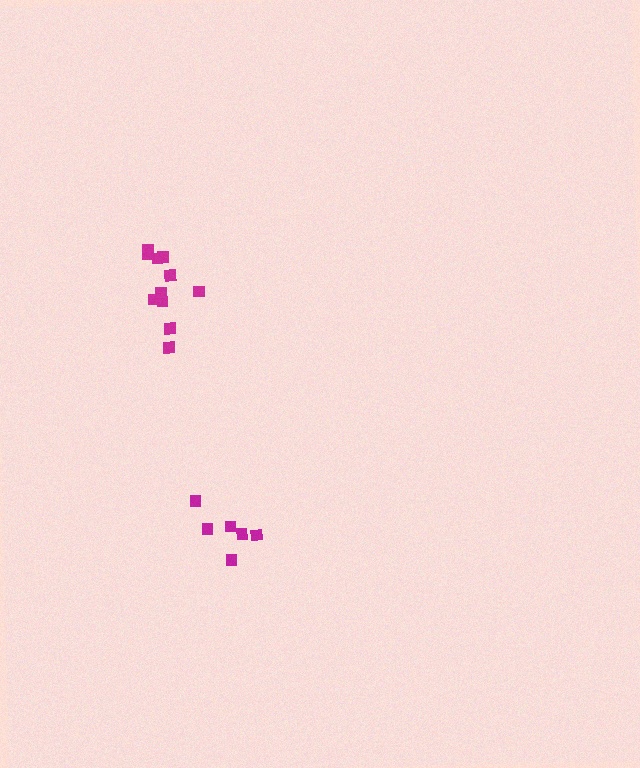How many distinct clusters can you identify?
There are 2 distinct clusters.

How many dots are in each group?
Group 1: 6 dots, Group 2: 11 dots (17 total).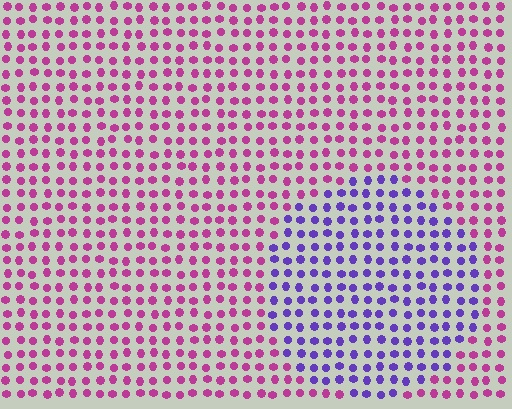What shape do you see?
I see a circle.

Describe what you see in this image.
The image is filled with small magenta elements in a uniform arrangement. A circle-shaped region is visible where the elements are tinted to a slightly different hue, forming a subtle color boundary.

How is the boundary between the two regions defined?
The boundary is defined purely by a slight shift in hue (about 57 degrees). Spacing, size, and orientation are identical on both sides.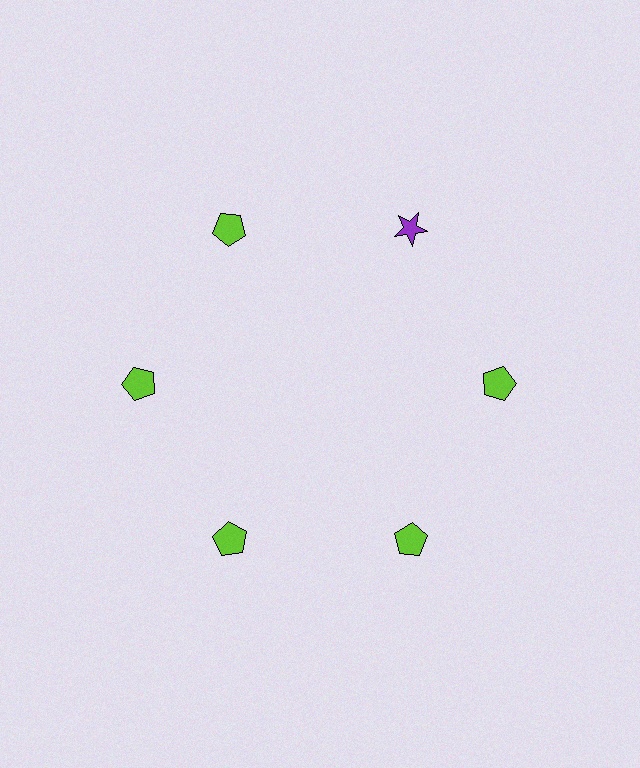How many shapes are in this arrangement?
There are 6 shapes arranged in a ring pattern.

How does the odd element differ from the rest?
It differs in both color (purple instead of lime) and shape (star instead of pentagon).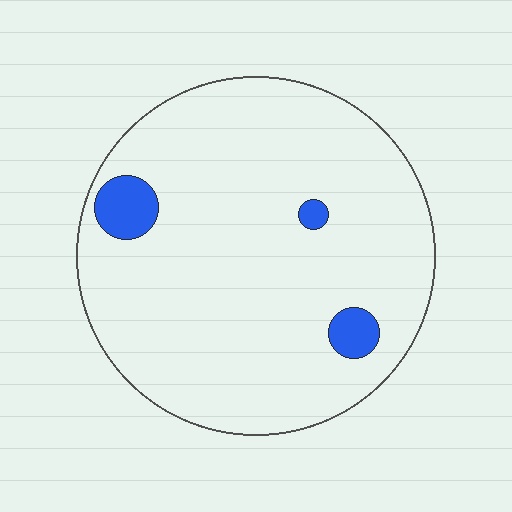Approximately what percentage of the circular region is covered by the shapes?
Approximately 5%.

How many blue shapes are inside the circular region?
3.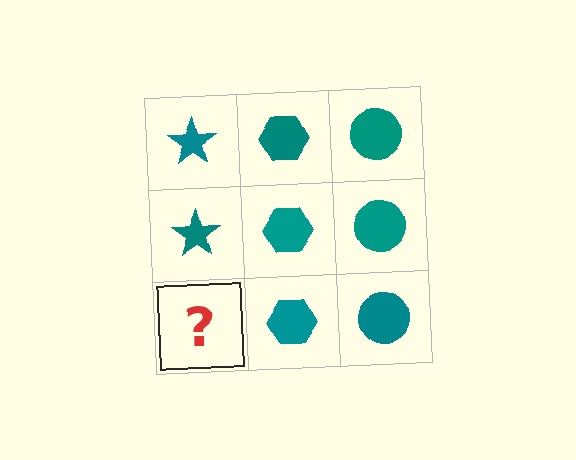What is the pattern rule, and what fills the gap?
The rule is that each column has a consistent shape. The gap should be filled with a teal star.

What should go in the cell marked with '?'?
The missing cell should contain a teal star.